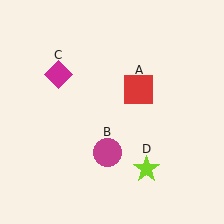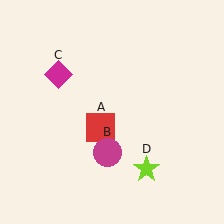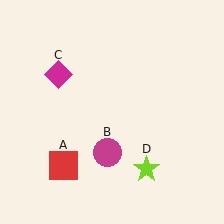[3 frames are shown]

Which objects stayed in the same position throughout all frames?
Magenta circle (object B) and magenta diamond (object C) and lime star (object D) remained stationary.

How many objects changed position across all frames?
1 object changed position: red square (object A).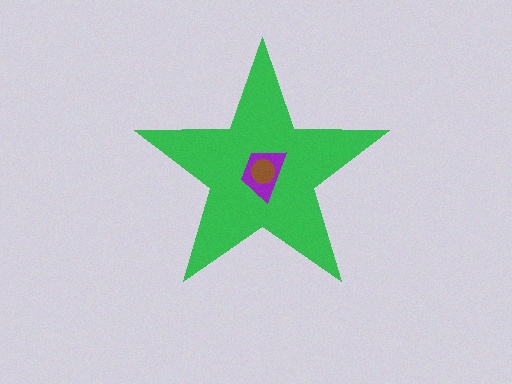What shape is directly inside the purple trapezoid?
The brown circle.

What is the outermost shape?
The green star.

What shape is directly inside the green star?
The purple trapezoid.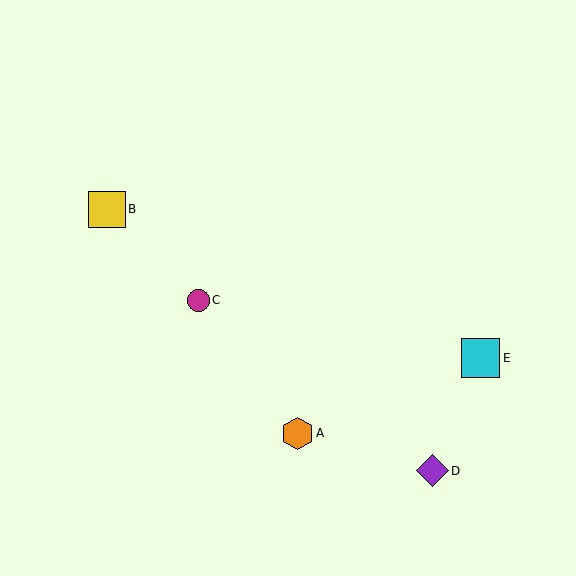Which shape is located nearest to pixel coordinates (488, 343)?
The cyan square (labeled E) at (481, 358) is nearest to that location.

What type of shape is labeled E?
Shape E is a cyan square.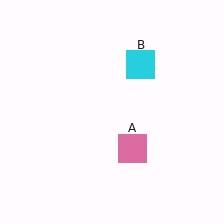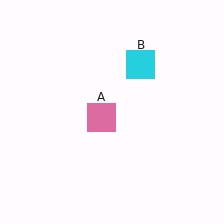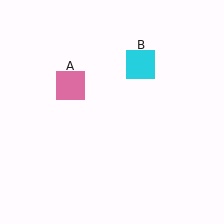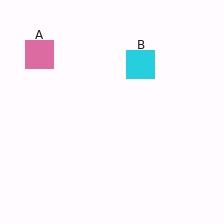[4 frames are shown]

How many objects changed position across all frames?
1 object changed position: pink square (object A).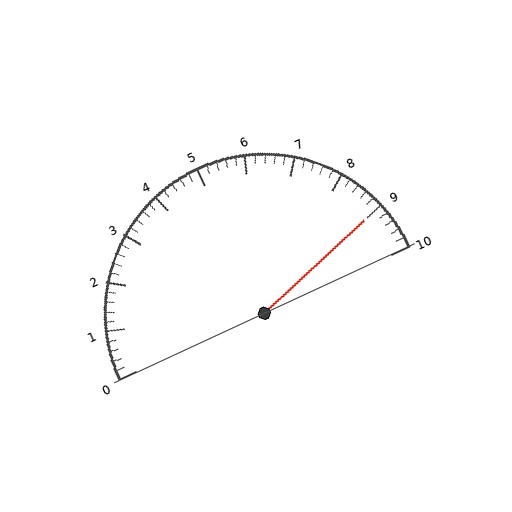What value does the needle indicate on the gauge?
The needle indicates approximately 9.0.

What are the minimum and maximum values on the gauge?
The gauge ranges from 0 to 10.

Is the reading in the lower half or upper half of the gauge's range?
The reading is in the upper half of the range (0 to 10).